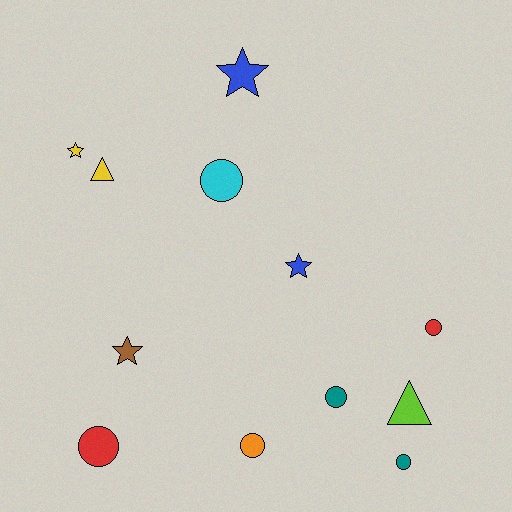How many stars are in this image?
There are 4 stars.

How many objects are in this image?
There are 12 objects.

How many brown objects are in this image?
There is 1 brown object.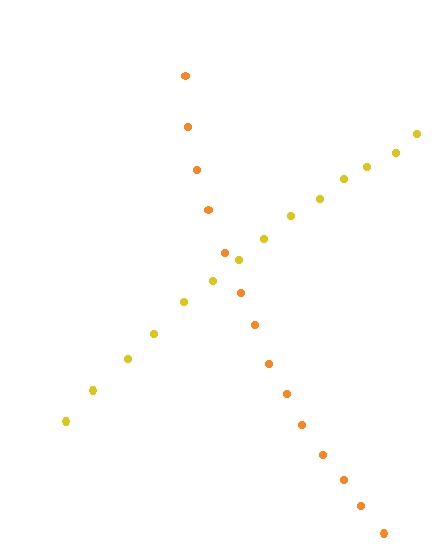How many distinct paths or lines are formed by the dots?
There are 2 distinct paths.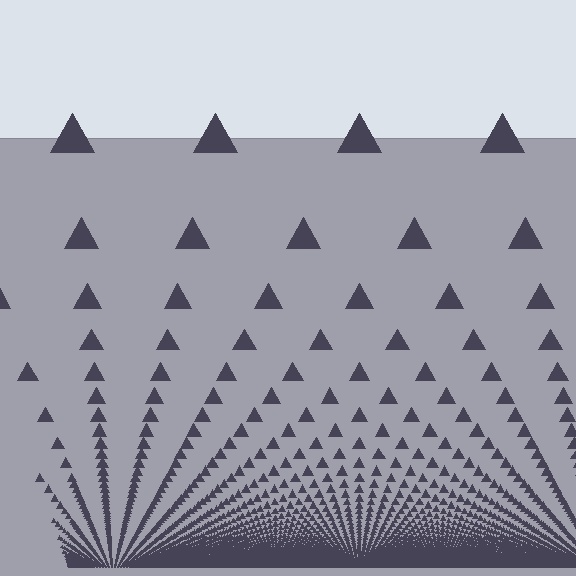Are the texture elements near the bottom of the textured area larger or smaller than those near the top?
Smaller. The gradient is inverted — elements near the bottom are smaller and denser.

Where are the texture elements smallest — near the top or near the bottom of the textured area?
Near the bottom.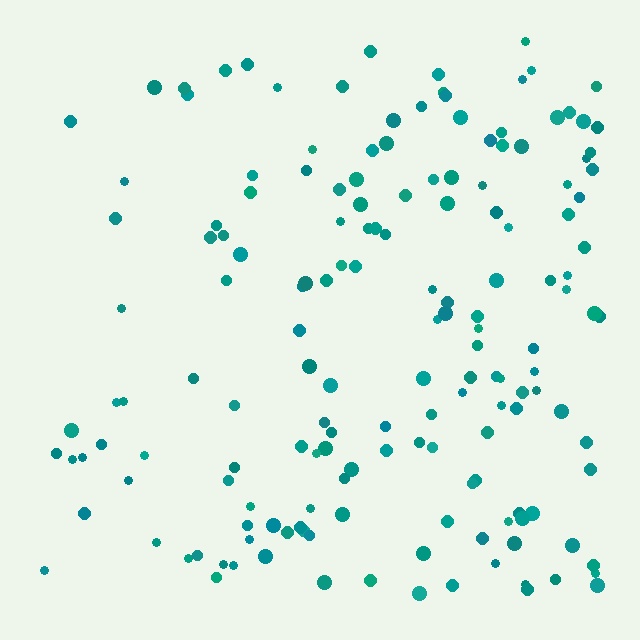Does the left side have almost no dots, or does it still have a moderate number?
Still a moderate number, just noticeably fewer than the right.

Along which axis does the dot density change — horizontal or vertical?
Horizontal.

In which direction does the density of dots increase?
From left to right, with the right side densest.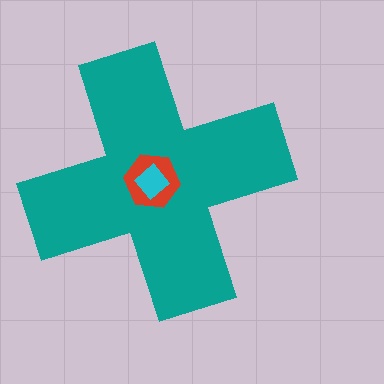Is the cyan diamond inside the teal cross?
Yes.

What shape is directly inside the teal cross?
The red hexagon.